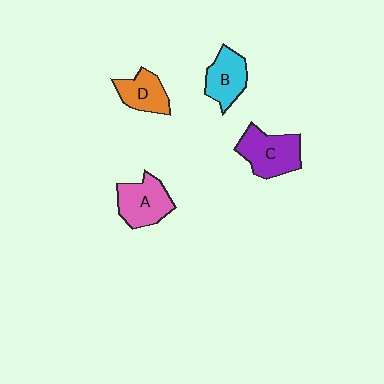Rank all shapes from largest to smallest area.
From largest to smallest: C (purple), A (pink), B (cyan), D (orange).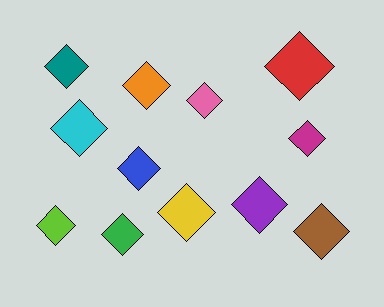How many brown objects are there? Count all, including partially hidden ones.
There is 1 brown object.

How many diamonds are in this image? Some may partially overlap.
There are 12 diamonds.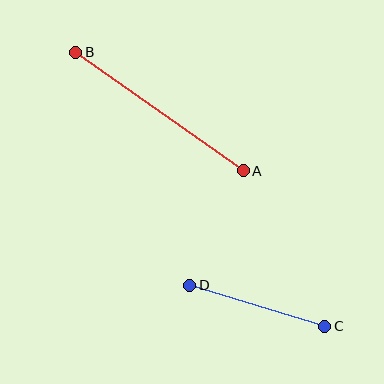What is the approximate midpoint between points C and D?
The midpoint is at approximately (257, 306) pixels.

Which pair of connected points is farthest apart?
Points A and B are farthest apart.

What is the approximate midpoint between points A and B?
The midpoint is at approximately (160, 112) pixels.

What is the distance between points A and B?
The distance is approximately 205 pixels.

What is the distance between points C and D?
The distance is approximately 141 pixels.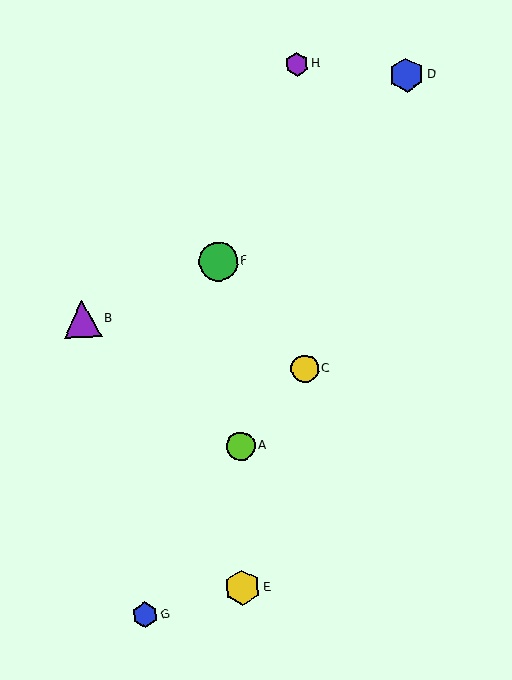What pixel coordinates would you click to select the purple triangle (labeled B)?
Click at (82, 319) to select the purple triangle B.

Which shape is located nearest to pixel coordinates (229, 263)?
The green circle (labeled F) at (218, 261) is nearest to that location.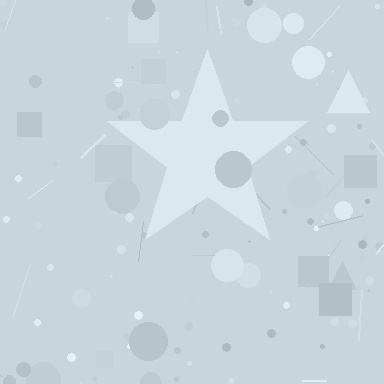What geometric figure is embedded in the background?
A star is embedded in the background.